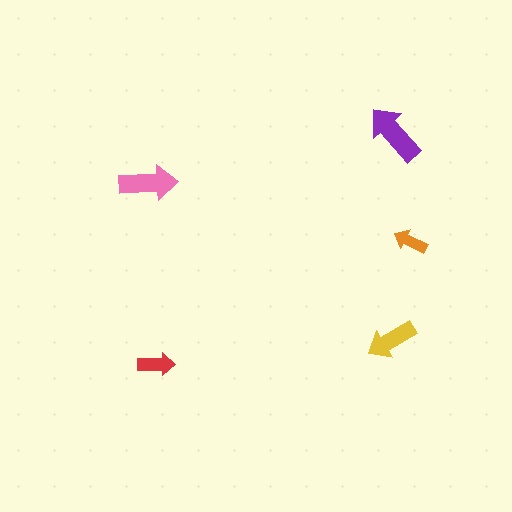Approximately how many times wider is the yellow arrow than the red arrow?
About 1.5 times wider.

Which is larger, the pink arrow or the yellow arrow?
The pink one.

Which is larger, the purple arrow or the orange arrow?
The purple one.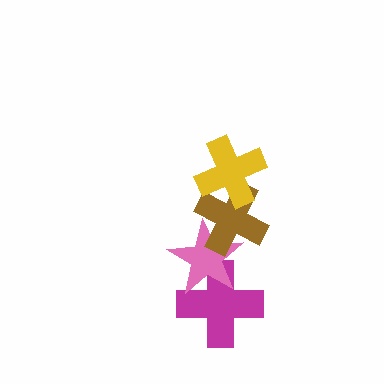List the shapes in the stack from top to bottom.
From top to bottom: the yellow cross, the brown cross, the pink star, the magenta cross.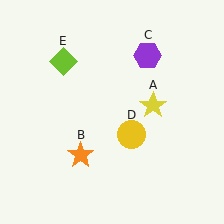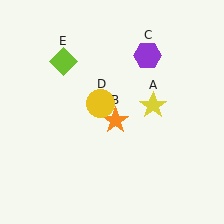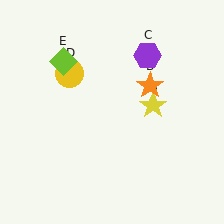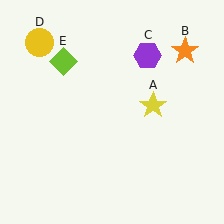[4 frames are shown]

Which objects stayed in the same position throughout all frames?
Yellow star (object A) and purple hexagon (object C) and lime diamond (object E) remained stationary.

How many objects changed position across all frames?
2 objects changed position: orange star (object B), yellow circle (object D).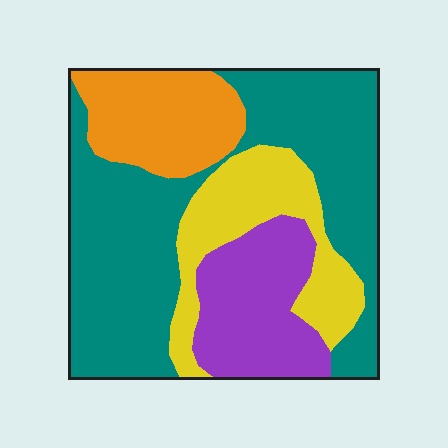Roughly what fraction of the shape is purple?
Purple takes up about one sixth (1/6) of the shape.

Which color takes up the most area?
Teal, at roughly 50%.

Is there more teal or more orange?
Teal.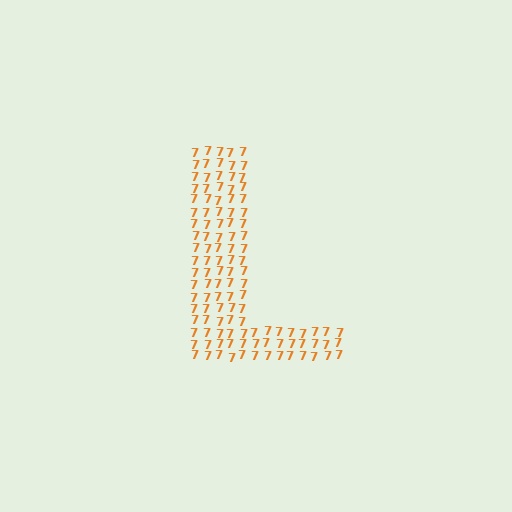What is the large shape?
The large shape is the letter L.